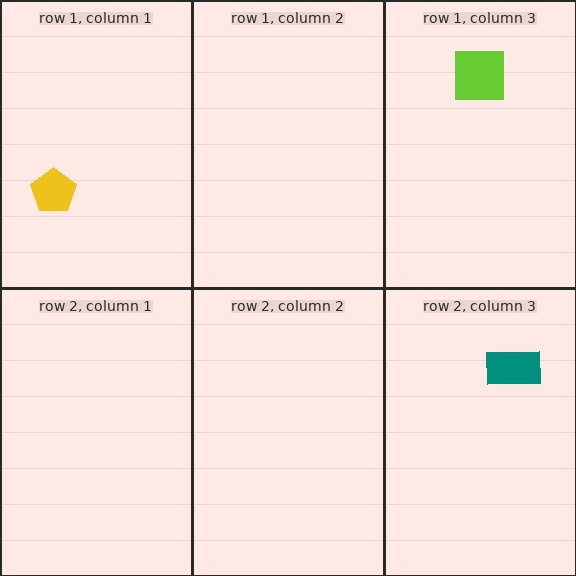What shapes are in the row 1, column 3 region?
The lime square.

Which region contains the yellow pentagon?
The row 1, column 1 region.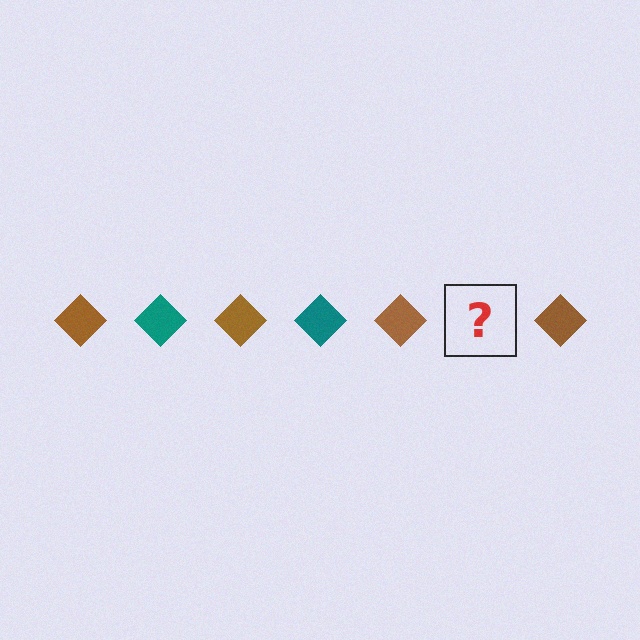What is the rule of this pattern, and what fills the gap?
The rule is that the pattern cycles through brown, teal diamonds. The gap should be filled with a teal diamond.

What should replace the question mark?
The question mark should be replaced with a teal diamond.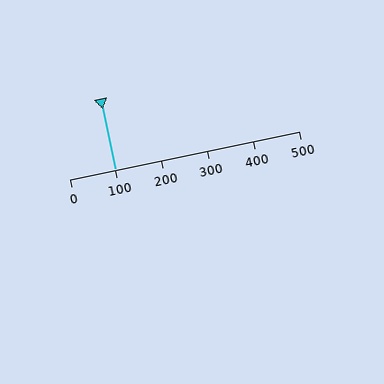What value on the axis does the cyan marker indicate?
The marker indicates approximately 100.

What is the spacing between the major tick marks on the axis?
The major ticks are spaced 100 apart.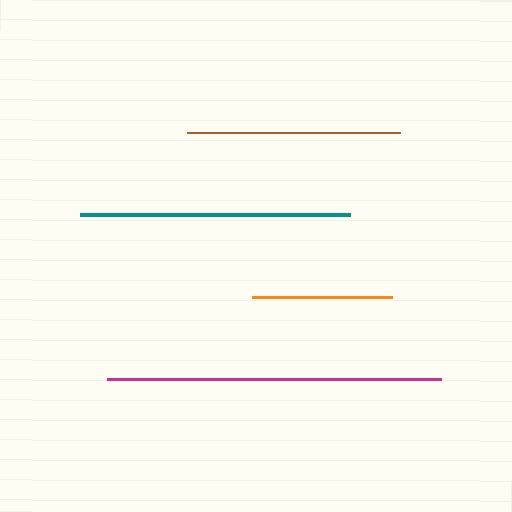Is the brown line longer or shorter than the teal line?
The teal line is longer than the brown line.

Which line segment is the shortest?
The orange line is the shortest at approximately 140 pixels.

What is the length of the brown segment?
The brown segment is approximately 213 pixels long.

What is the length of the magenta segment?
The magenta segment is approximately 334 pixels long.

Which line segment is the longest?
The magenta line is the longest at approximately 334 pixels.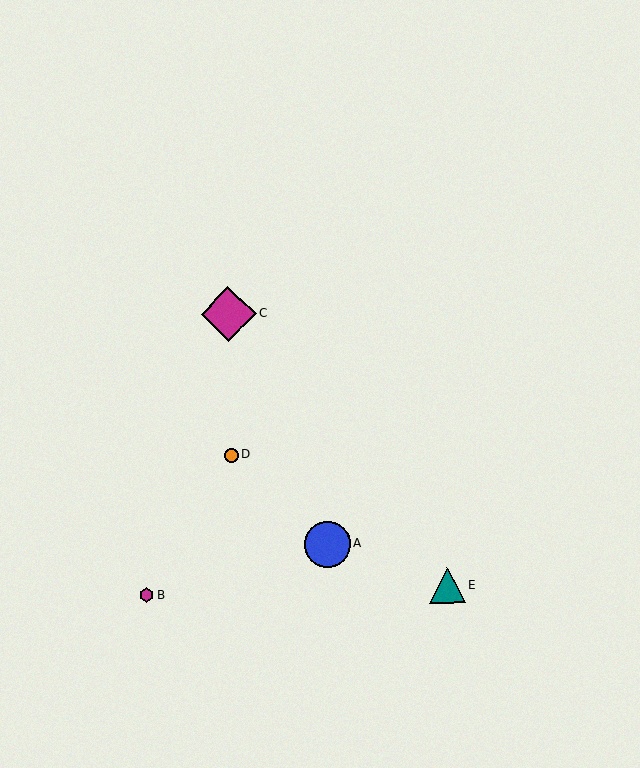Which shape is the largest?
The magenta diamond (labeled C) is the largest.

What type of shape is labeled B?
Shape B is a magenta hexagon.